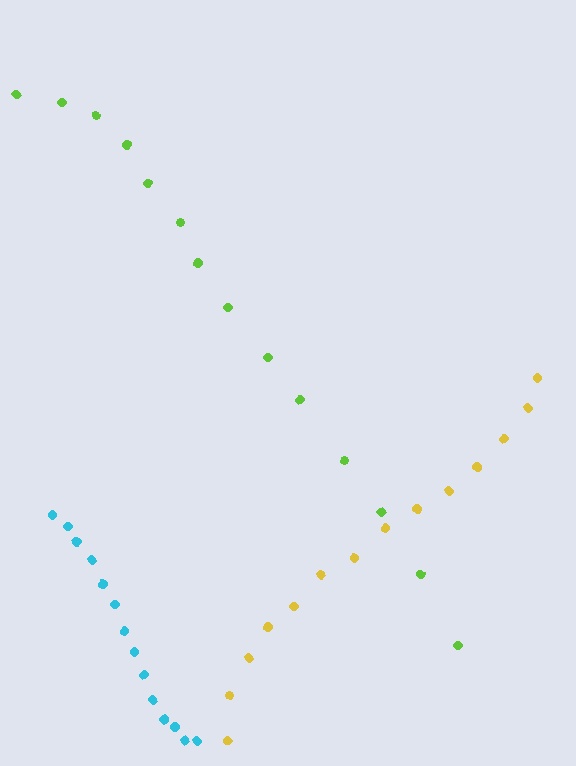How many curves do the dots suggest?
There are 3 distinct paths.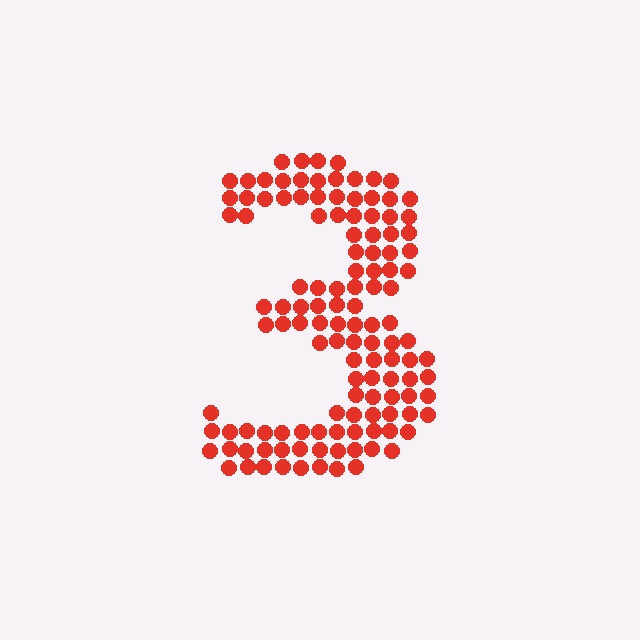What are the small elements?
The small elements are circles.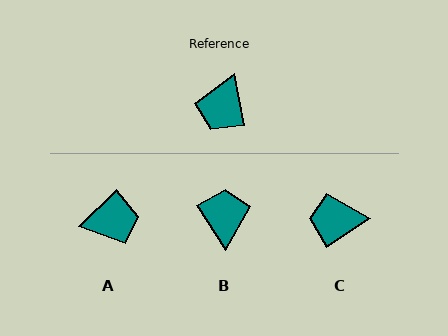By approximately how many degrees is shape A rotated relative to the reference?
Approximately 123 degrees counter-clockwise.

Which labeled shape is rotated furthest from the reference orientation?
B, about 158 degrees away.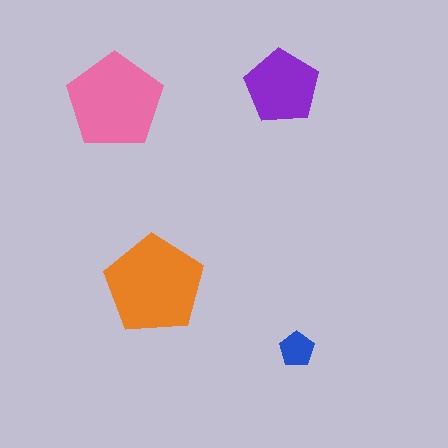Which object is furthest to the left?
The pink pentagon is leftmost.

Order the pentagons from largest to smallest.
the orange one, the pink one, the purple one, the blue one.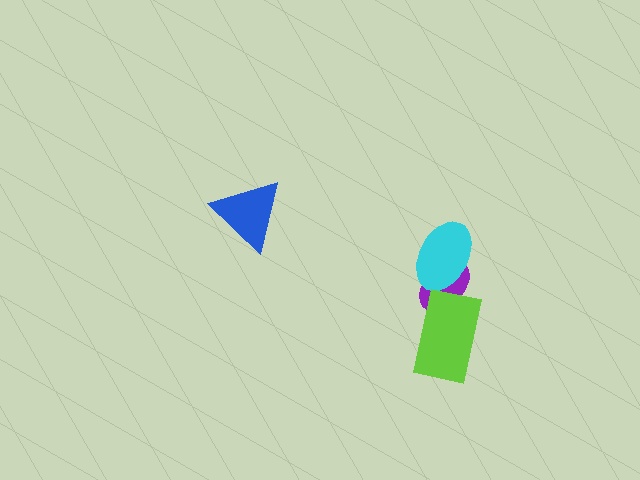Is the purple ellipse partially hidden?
Yes, it is partially covered by another shape.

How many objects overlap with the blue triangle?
0 objects overlap with the blue triangle.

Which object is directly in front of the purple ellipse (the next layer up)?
The cyan ellipse is directly in front of the purple ellipse.